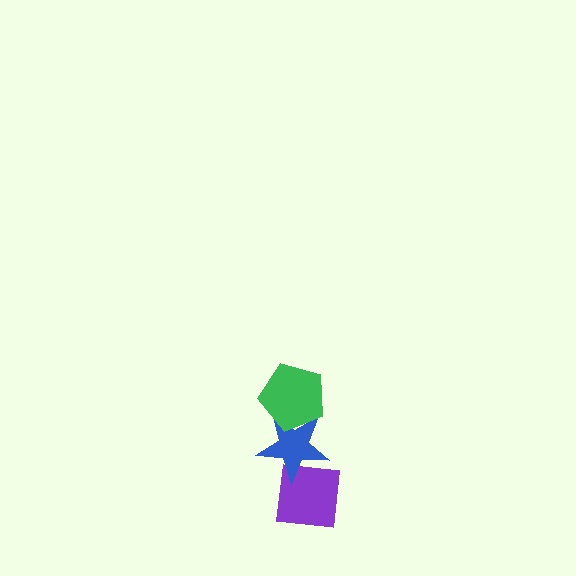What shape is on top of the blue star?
The green pentagon is on top of the blue star.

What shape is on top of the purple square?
The blue star is on top of the purple square.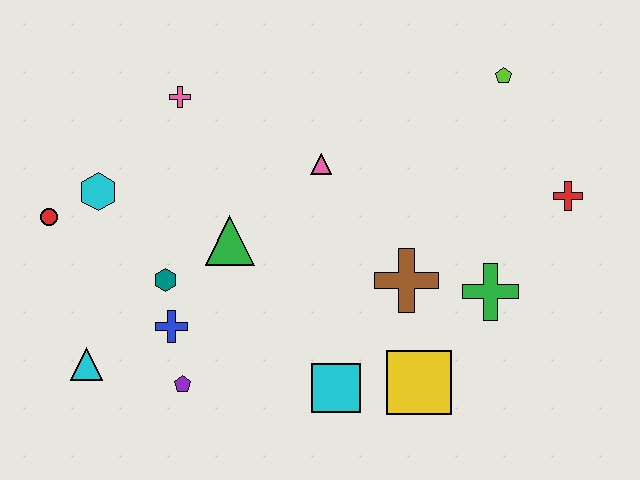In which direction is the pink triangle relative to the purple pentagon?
The pink triangle is above the purple pentagon.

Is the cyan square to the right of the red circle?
Yes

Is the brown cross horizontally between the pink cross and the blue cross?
No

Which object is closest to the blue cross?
The teal hexagon is closest to the blue cross.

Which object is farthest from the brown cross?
The red circle is farthest from the brown cross.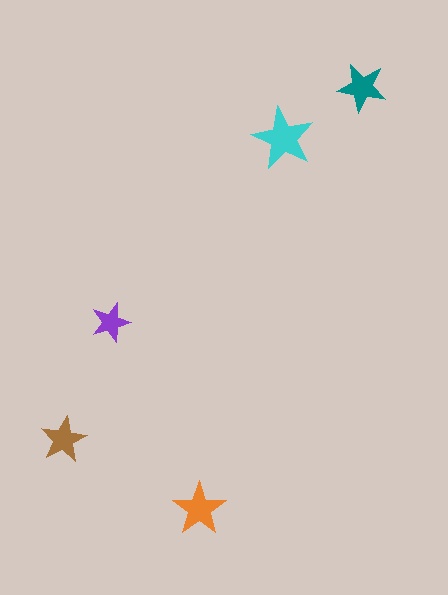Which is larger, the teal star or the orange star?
The orange one.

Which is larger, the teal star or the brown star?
The teal one.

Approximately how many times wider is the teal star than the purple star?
About 1.5 times wider.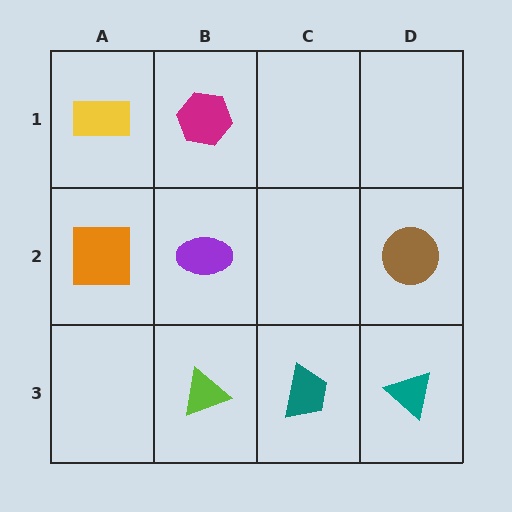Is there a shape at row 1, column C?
No, that cell is empty.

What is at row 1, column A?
A yellow rectangle.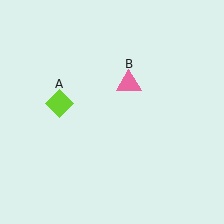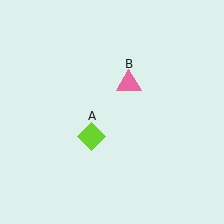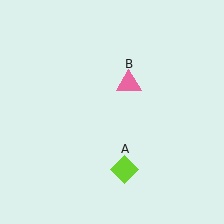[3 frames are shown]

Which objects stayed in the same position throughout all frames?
Pink triangle (object B) remained stationary.